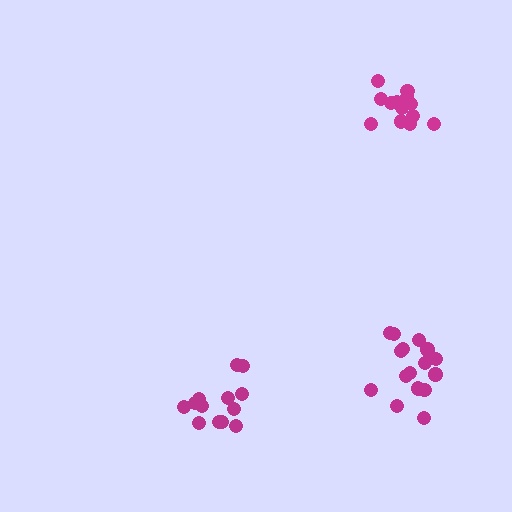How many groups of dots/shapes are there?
There are 3 groups.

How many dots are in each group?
Group 1: 14 dots, Group 2: 16 dots, Group 3: 14 dots (44 total).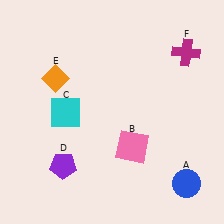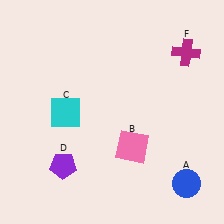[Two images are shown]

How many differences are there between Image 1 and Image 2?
There is 1 difference between the two images.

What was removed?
The orange diamond (E) was removed in Image 2.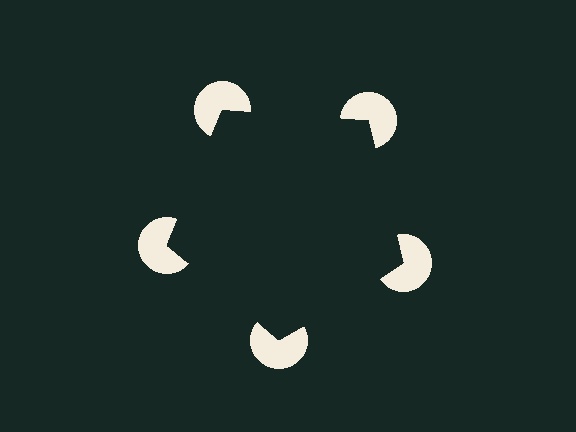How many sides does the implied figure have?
5 sides.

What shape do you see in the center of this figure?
An illusory pentagon — its edges are inferred from the aligned wedge cuts in the pac-man discs, not physically drawn.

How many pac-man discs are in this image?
There are 5 — one at each vertex of the illusory pentagon.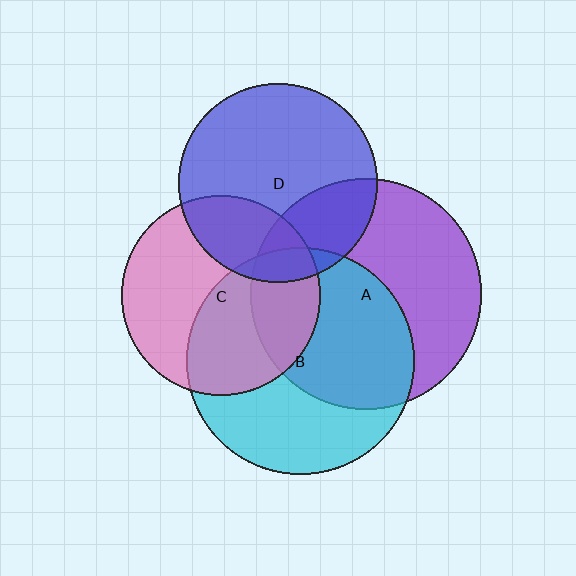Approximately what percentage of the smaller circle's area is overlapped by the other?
Approximately 25%.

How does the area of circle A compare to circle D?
Approximately 1.4 times.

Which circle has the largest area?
Circle A (purple).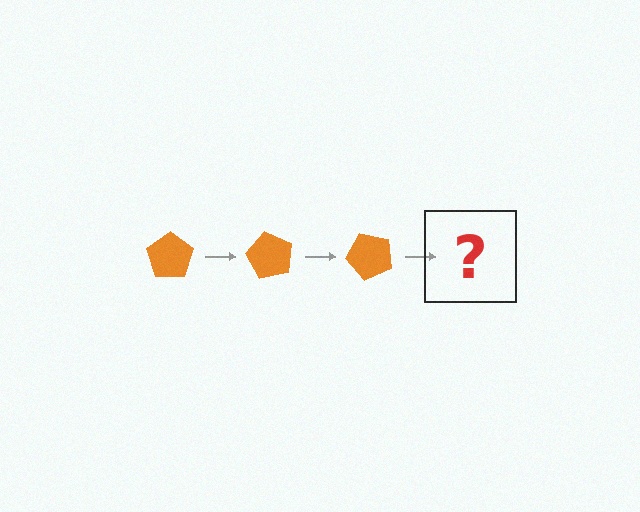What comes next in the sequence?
The next element should be an orange pentagon rotated 180 degrees.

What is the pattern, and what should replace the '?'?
The pattern is that the pentagon rotates 60 degrees each step. The '?' should be an orange pentagon rotated 180 degrees.